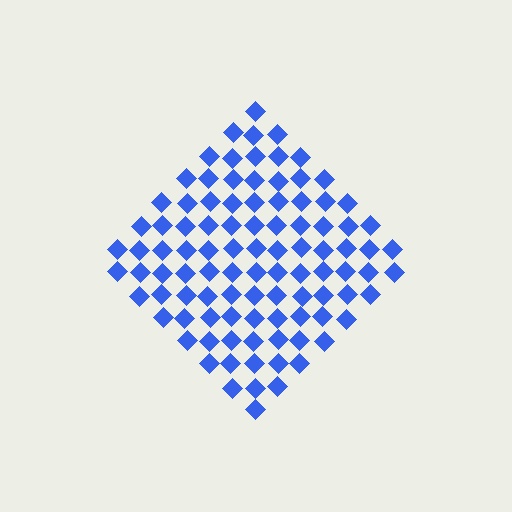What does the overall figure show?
The overall figure shows a diamond.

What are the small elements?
The small elements are diamonds.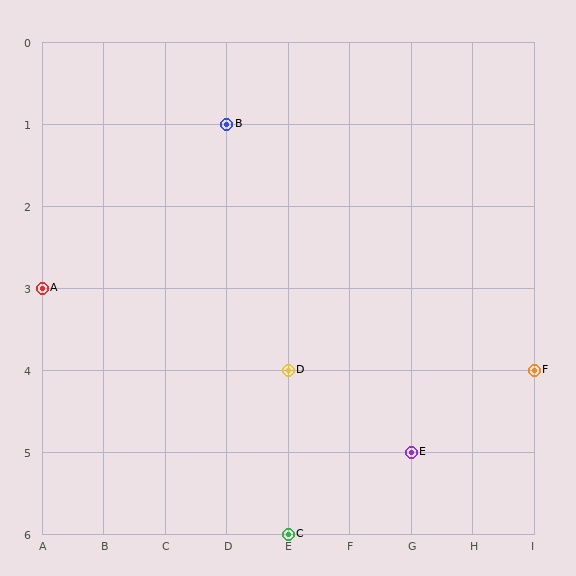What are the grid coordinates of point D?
Point D is at grid coordinates (E, 4).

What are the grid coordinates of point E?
Point E is at grid coordinates (G, 5).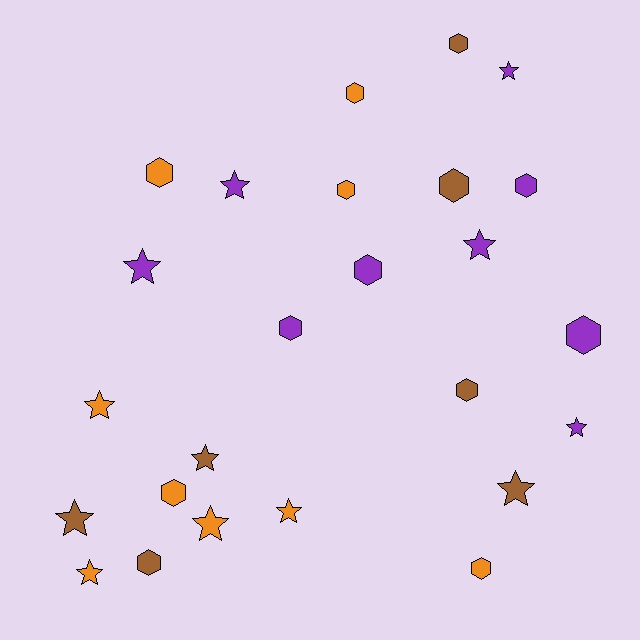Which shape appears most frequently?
Hexagon, with 13 objects.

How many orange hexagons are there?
There are 5 orange hexagons.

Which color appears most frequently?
Purple, with 9 objects.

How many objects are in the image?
There are 25 objects.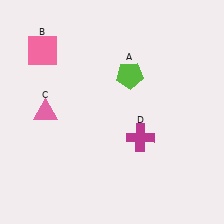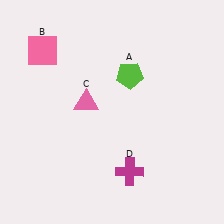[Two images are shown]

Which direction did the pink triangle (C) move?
The pink triangle (C) moved right.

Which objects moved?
The objects that moved are: the pink triangle (C), the magenta cross (D).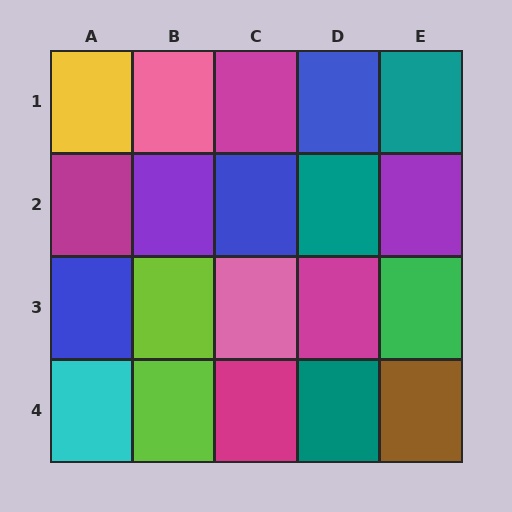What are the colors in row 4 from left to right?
Cyan, lime, magenta, teal, brown.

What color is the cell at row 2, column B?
Purple.